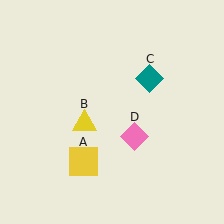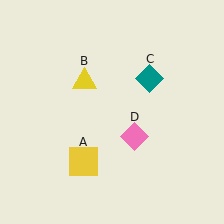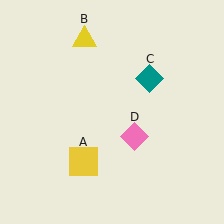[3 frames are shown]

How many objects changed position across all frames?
1 object changed position: yellow triangle (object B).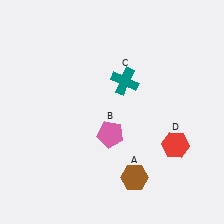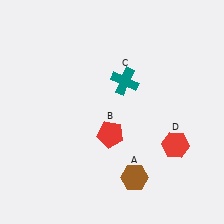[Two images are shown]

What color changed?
The pentagon (B) changed from pink in Image 1 to red in Image 2.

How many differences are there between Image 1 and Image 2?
There is 1 difference between the two images.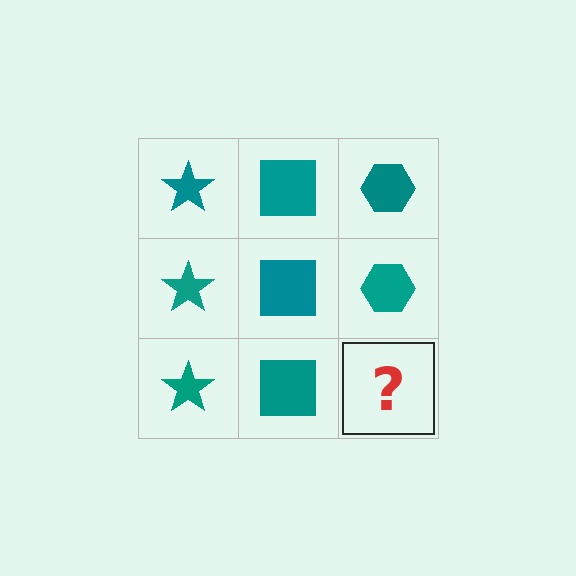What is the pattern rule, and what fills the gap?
The rule is that each column has a consistent shape. The gap should be filled with a teal hexagon.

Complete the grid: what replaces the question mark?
The question mark should be replaced with a teal hexagon.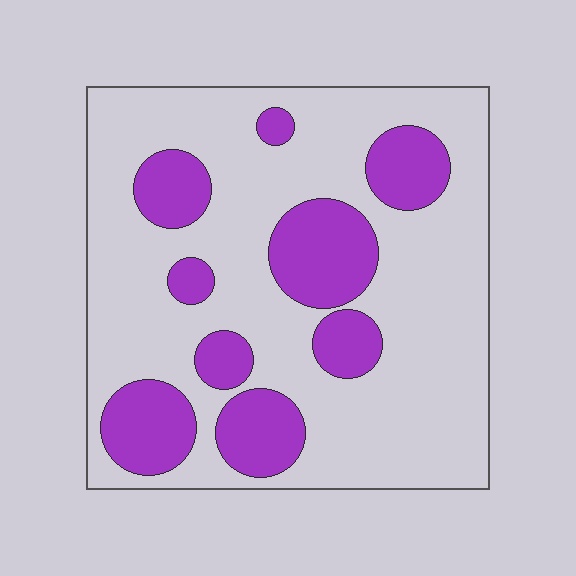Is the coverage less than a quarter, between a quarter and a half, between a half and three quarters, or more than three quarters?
Between a quarter and a half.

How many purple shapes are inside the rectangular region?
9.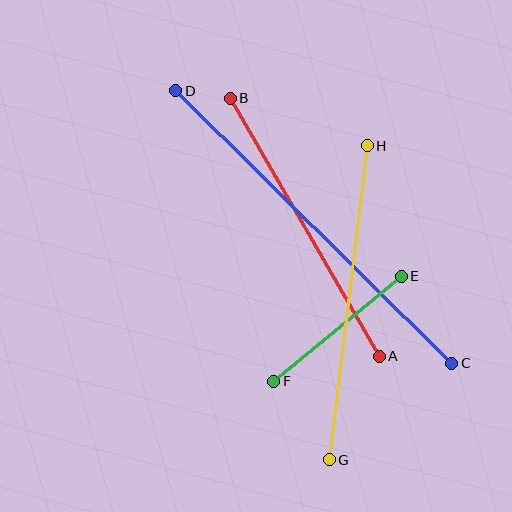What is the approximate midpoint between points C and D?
The midpoint is at approximately (314, 227) pixels.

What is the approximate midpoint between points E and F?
The midpoint is at approximately (337, 329) pixels.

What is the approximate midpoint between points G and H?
The midpoint is at approximately (348, 303) pixels.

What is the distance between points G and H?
The distance is approximately 316 pixels.